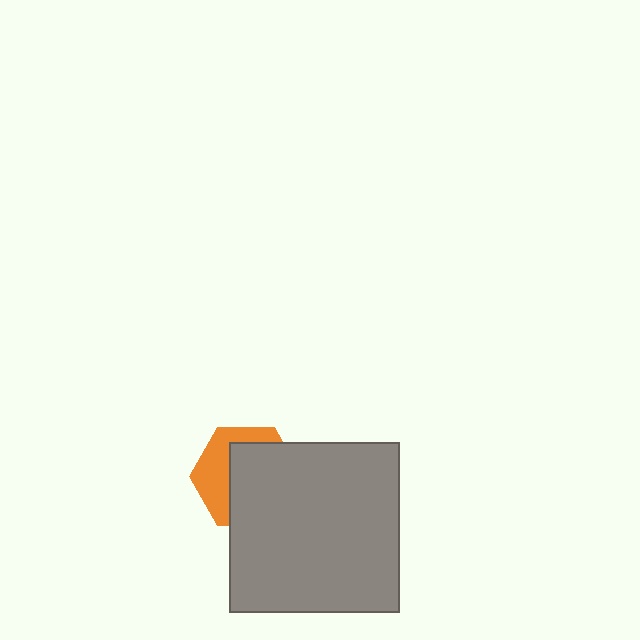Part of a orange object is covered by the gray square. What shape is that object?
It is a hexagon.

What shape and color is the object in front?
The object in front is a gray square.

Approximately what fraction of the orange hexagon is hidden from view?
Roughly 61% of the orange hexagon is hidden behind the gray square.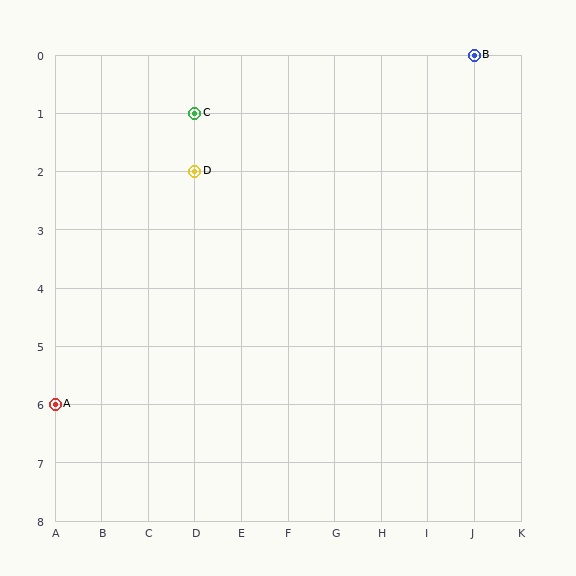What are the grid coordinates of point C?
Point C is at grid coordinates (D, 1).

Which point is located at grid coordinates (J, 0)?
Point B is at (J, 0).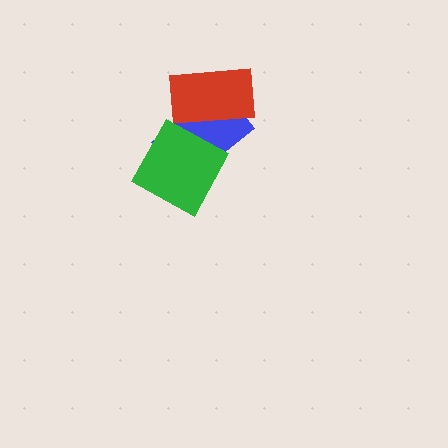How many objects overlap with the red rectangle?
1 object overlaps with the red rectangle.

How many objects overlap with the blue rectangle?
2 objects overlap with the blue rectangle.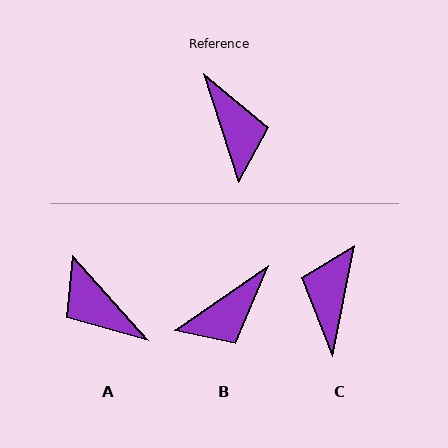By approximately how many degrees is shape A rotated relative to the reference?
Approximately 157 degrees clockwise.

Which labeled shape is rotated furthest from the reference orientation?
A, about 157 degrees away.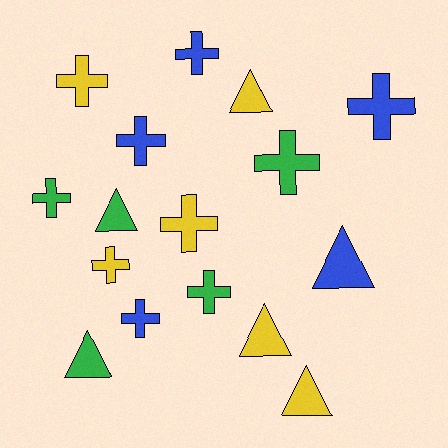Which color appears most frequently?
Yellow, with 6 objects.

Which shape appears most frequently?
Cross, with 10 objects.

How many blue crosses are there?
There are 4 blue crosses.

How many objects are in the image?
There are 16 objects.